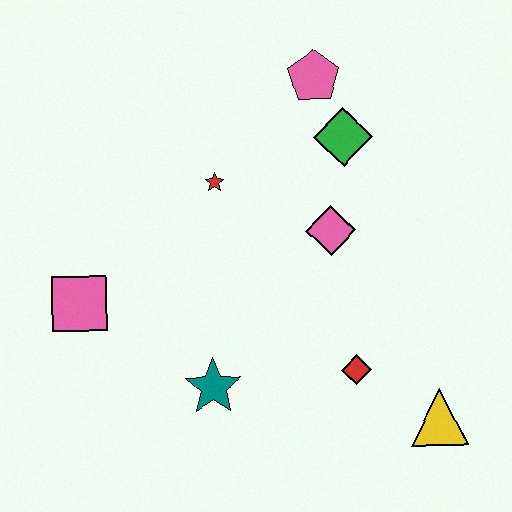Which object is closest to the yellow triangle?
The red diamond is closest to the yellow triangle.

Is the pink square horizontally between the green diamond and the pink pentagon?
No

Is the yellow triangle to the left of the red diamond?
No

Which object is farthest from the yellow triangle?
The pink square is farthest from the yellow triangle.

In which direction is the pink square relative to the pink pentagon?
The pink square is to the left of the pink pentagon.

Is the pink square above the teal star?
Yes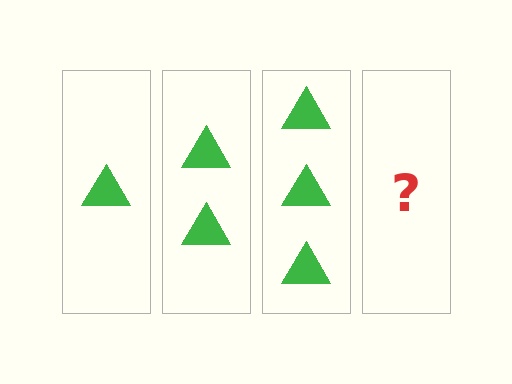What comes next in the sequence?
The next element should be 4 triangles.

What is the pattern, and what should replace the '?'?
The pattern is that each step adds one more triangle. The '?' should be 4 triangles.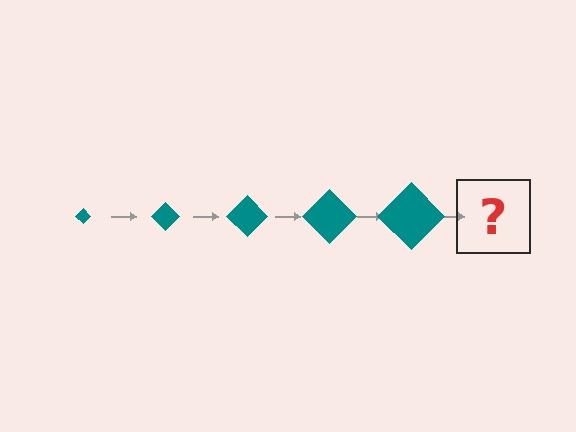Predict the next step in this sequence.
The next step is a teal diamond, larger than the previous one.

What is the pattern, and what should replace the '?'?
The pattern is that the diamond gets progressively larger each step. The '?' should be a teal diamond, larger than the previous one.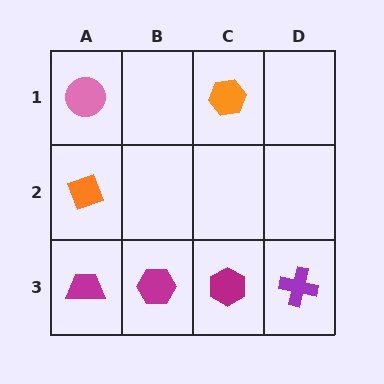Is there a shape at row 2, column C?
No, that cell is empty.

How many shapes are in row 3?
4 shapes.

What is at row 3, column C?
A magenta hexagon.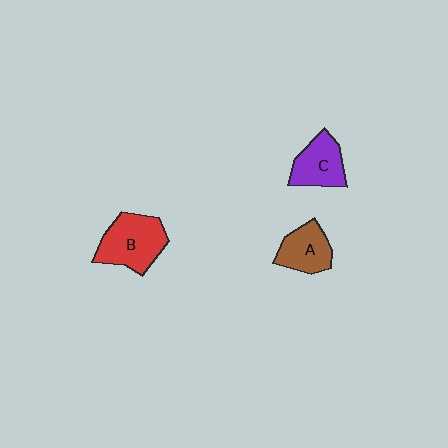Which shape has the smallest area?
Shape A (brown).